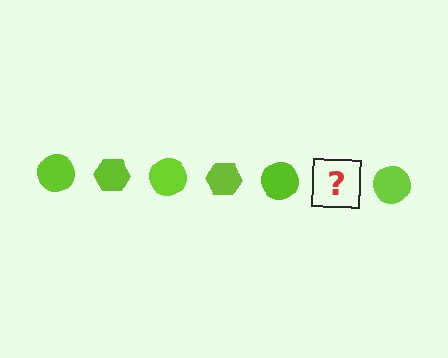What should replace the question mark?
The question mark should be replaced with a lime hexagon.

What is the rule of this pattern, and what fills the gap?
The rule is that the pattern cycles through circle, hexagon shapes in lime. The gap should be filled with a lime hexagon.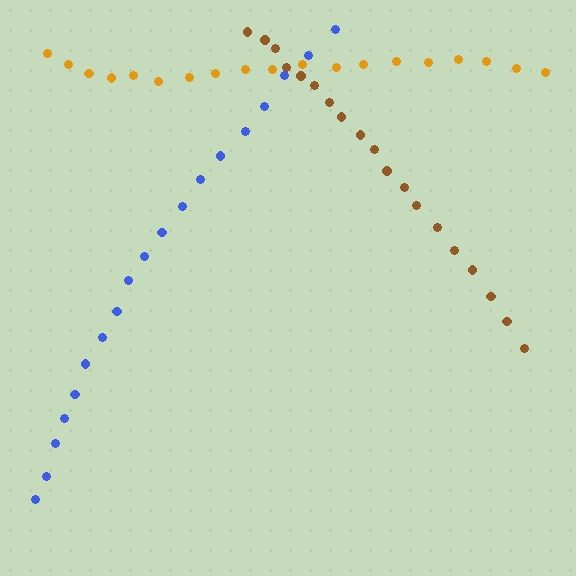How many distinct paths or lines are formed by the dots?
There are 3 distinct paths.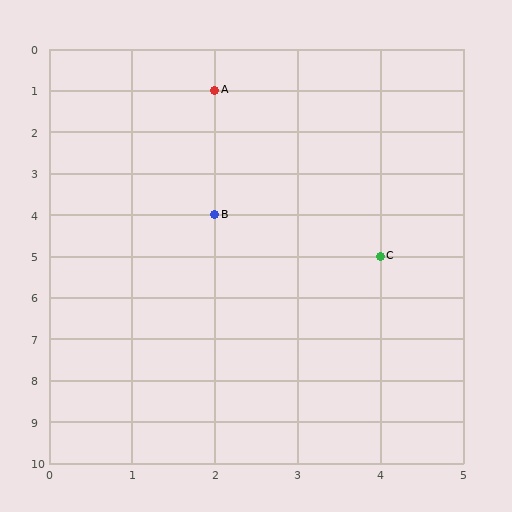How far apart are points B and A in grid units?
Points B and A are 3 rows apart.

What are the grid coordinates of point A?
Point A is at grid coordinates (2, 1).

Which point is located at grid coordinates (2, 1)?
Point A is at (2, 1).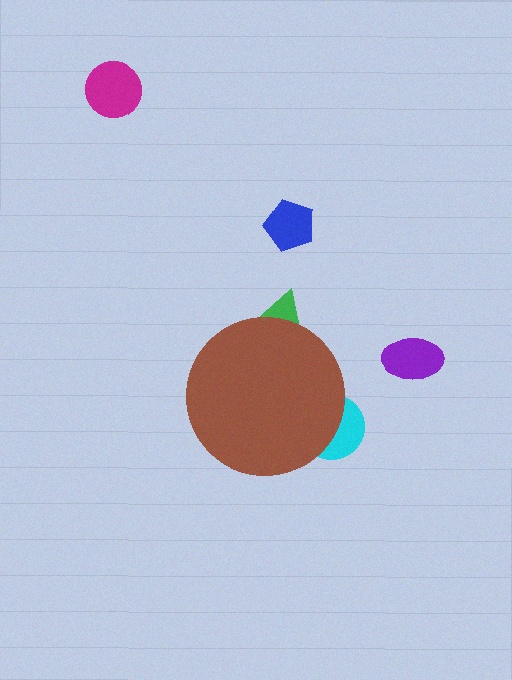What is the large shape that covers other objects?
A brown circle.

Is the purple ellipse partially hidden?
No, the purple ellipse is fully visible.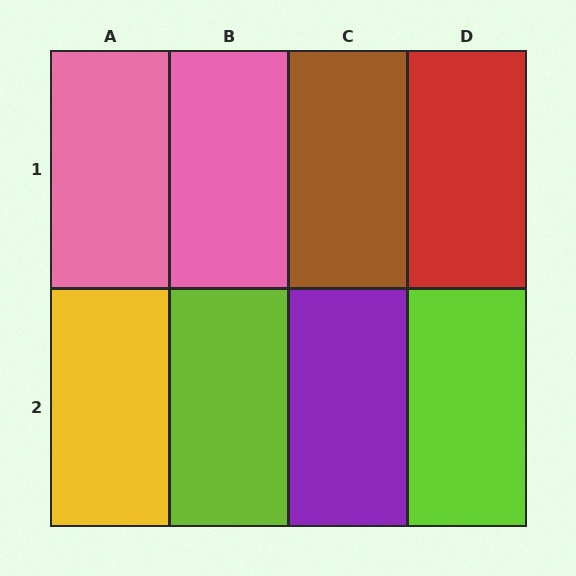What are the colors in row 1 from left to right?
Pink, pink, brown, red.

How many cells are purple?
1 cell is purple.